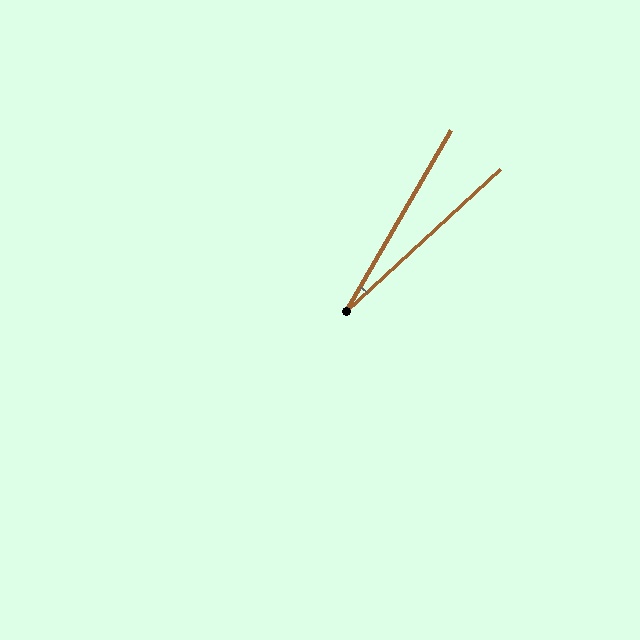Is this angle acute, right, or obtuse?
It is acute.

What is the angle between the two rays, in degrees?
Approximately 17 degrees.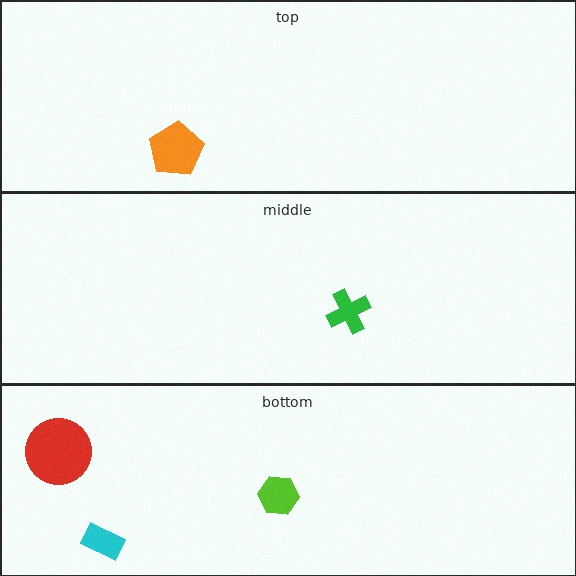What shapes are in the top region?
The orange pentagon.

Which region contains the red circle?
The bottom region.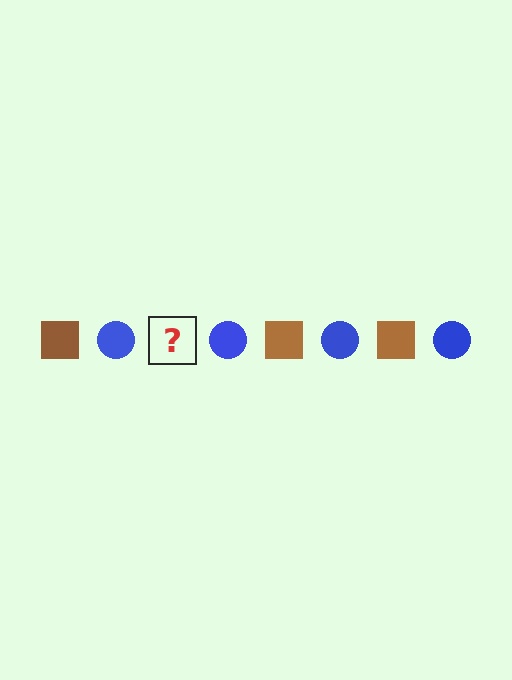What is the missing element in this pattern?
The missing element is a brown square.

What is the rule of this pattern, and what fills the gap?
The rule is that the pattern alternates between brown square and blue circle. The gap should be filled with a brown square.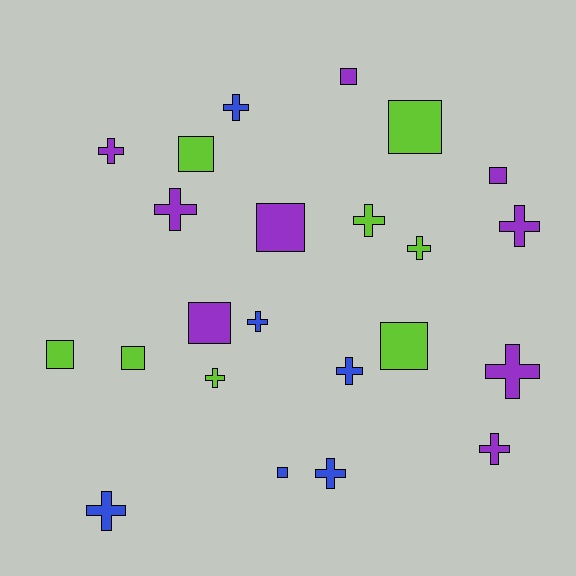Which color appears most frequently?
Purple, with 9 objects.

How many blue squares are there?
There is 1 blue square.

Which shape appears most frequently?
Cross, with 13 objects.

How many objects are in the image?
There are 23 objects.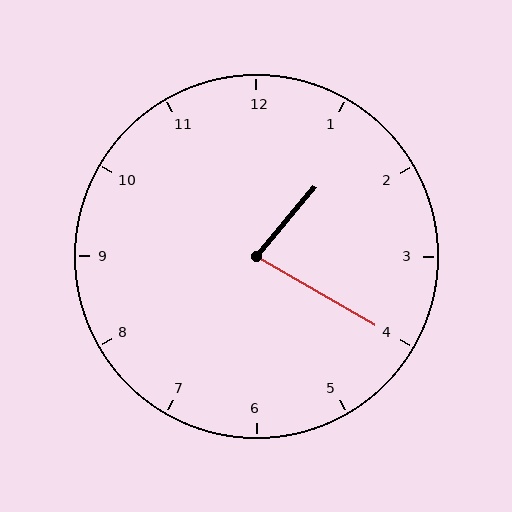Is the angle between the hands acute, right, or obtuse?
It is acute.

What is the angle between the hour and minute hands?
Approximately 80 degrees.